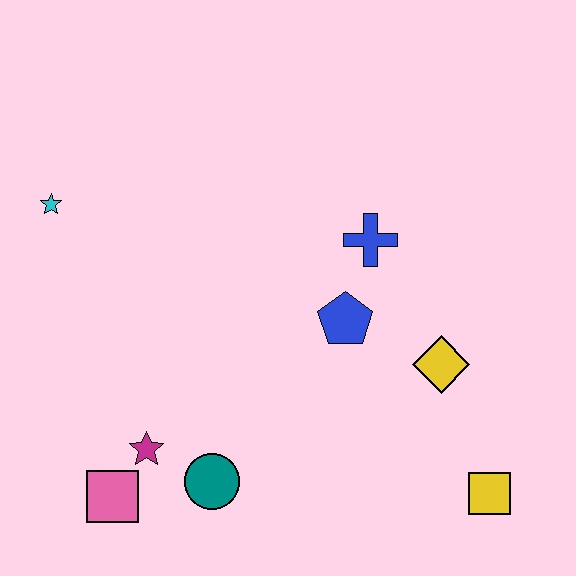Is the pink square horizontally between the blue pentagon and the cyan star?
Yes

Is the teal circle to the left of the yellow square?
Yes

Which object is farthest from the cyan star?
The yellow square is farthest from the cyan star.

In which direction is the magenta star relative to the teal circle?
The magenta star is to the left of the teal circle.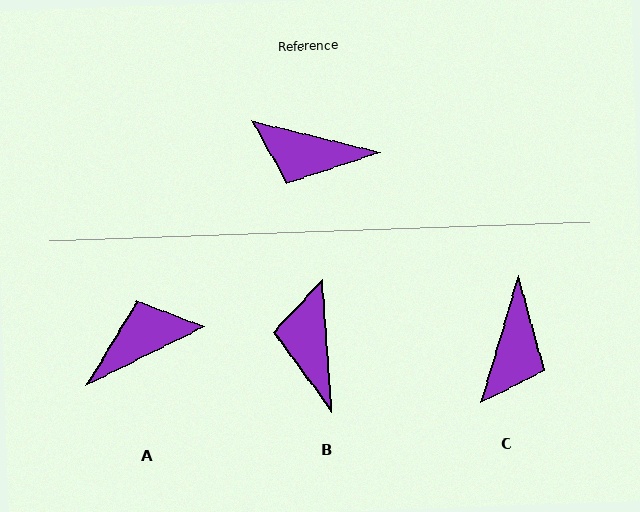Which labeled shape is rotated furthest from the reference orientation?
A, about 139 degrees away.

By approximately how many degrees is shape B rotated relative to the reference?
Approximately 72 degrees clockwise.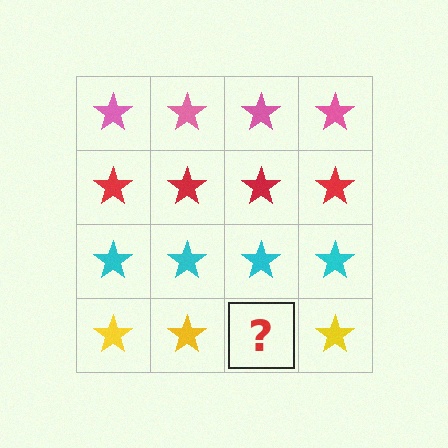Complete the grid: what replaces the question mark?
The question mark should be replaced with a yellow star.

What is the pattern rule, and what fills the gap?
The rule is that each row has a consistent color. The gap should be filled with a yellow star.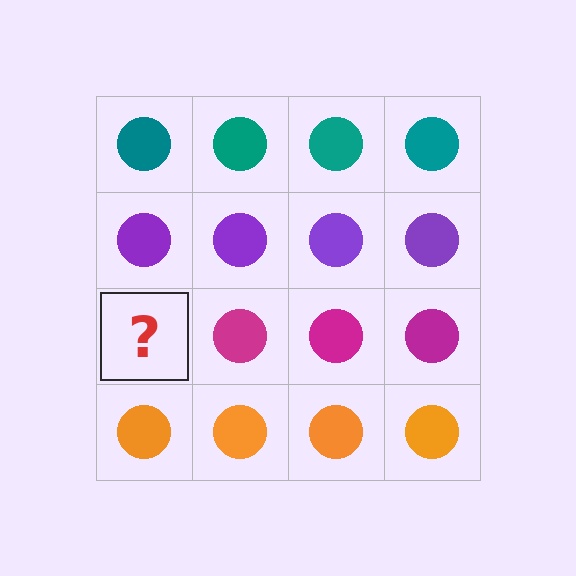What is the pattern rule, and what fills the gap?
The rule is that each row has a consistent color. The gap should be filled with a magenta circle.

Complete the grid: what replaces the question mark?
The question mark should be replaced with a magenta circle.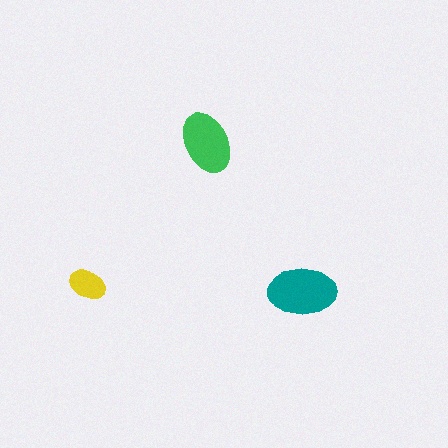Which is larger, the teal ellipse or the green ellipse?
The teal one.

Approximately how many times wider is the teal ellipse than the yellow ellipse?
About 2 times wider.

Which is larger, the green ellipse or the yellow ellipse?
The green one.